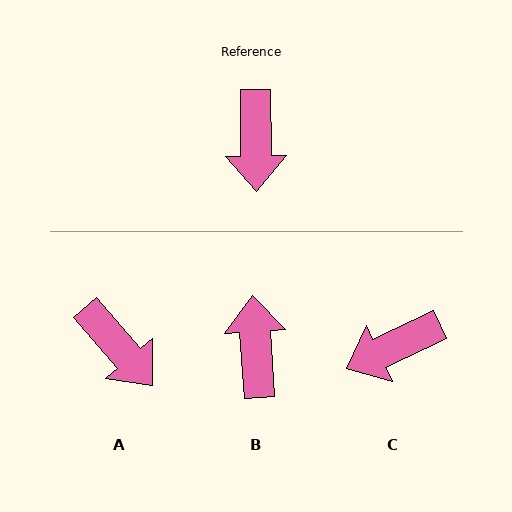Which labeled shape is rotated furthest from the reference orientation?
B, about 177 degrees away.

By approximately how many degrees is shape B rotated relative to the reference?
Approximately 177 degrees clockwise.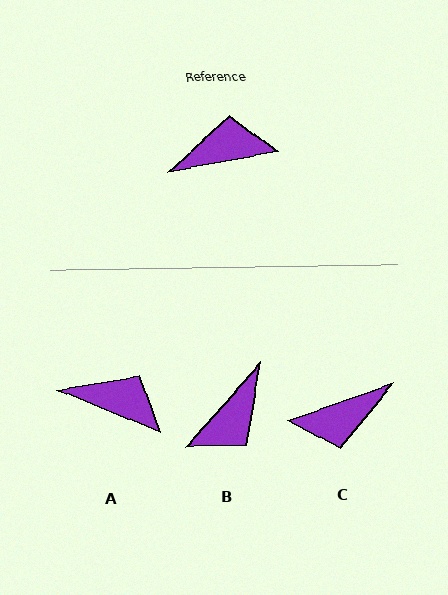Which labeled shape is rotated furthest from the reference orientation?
C, about 171 degrees away.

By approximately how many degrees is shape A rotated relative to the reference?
Approximately 33 degrees clockwise.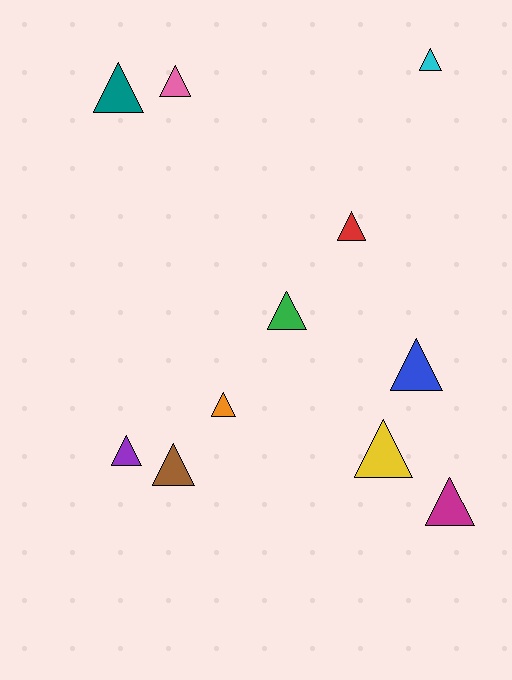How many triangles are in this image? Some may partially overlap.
There are 11 triangles.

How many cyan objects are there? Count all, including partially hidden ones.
There is 1 cyan object.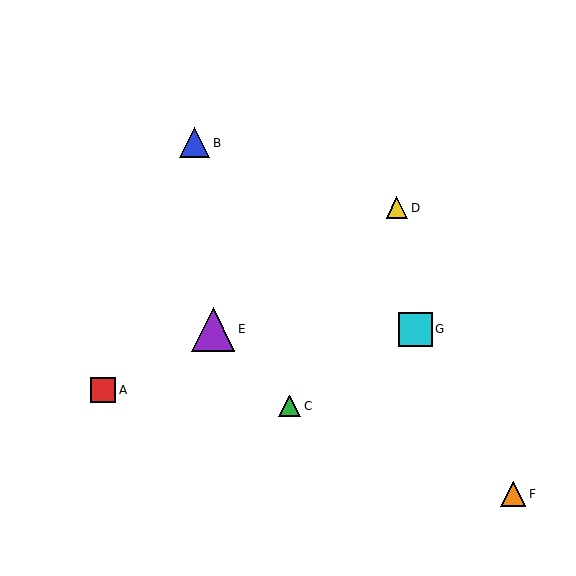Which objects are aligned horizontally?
Objects E, G are aligned horizontally.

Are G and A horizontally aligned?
No, G is at y≈329 and A is at y≈390.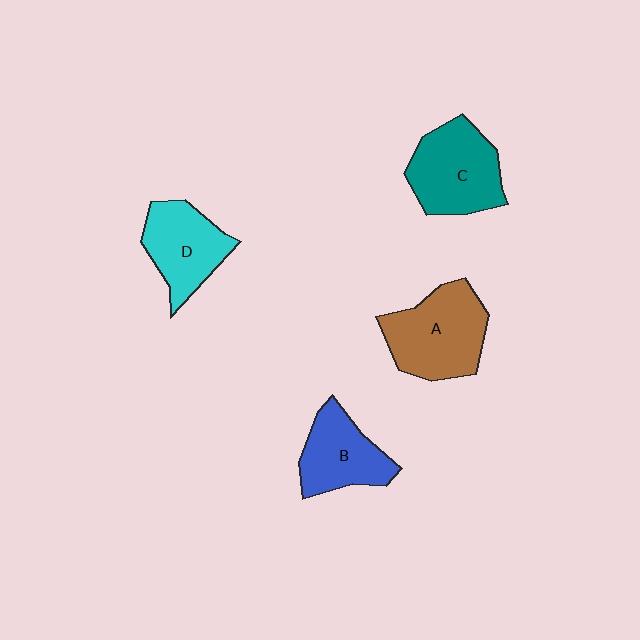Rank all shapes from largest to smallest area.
From largest to smallest: A (brown), C (teal), D (cyan), B (blue).